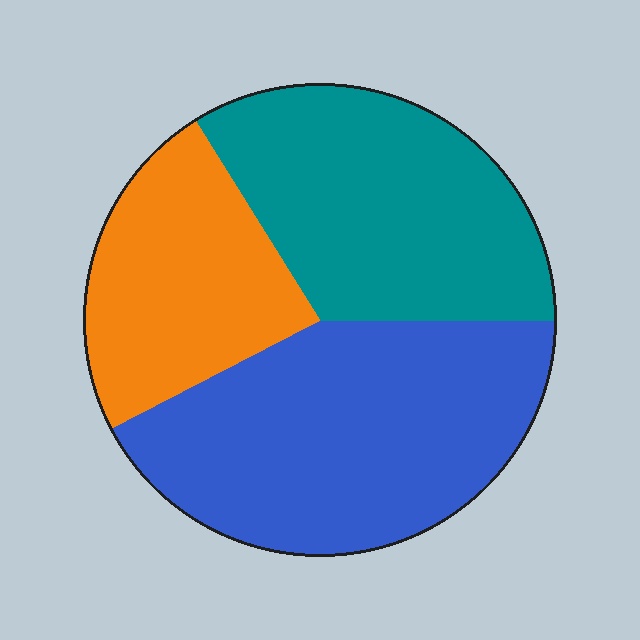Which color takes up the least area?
Orange, at roughly 25%.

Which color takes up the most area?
Blue, at roughly 40%.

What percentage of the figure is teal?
Teal covers 34% of the figure.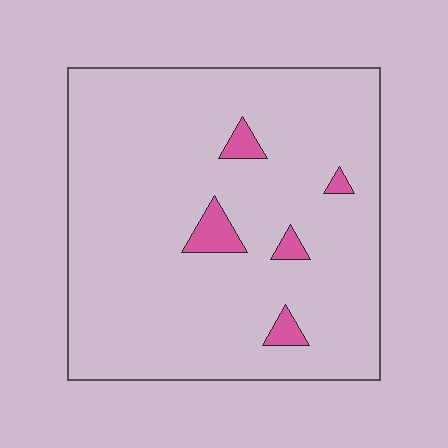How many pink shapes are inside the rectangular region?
5.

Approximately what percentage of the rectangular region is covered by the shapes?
Approximately 5%.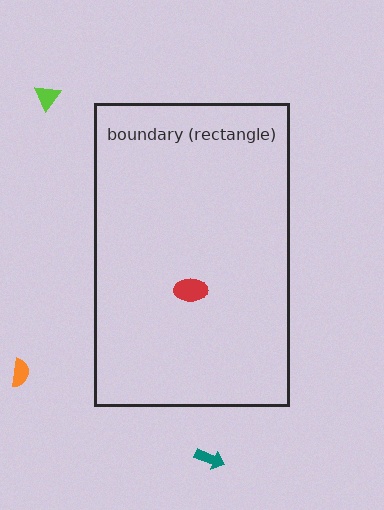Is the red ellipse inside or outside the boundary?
Inside.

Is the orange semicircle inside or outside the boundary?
Outside.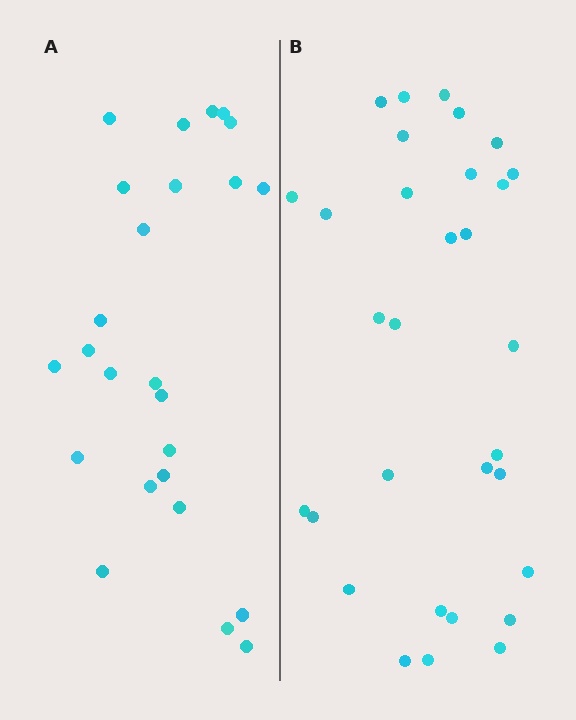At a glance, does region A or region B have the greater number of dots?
Region B (the right region) has more dots.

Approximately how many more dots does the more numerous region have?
Region B has about 6 more dots than region A.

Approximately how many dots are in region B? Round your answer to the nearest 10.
About 30 dots. (The exact count is 31, which rounds to 30.)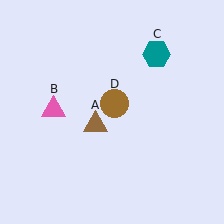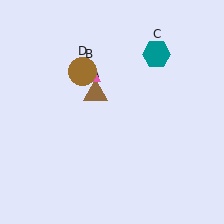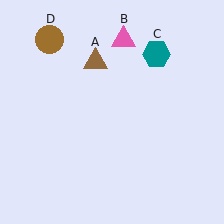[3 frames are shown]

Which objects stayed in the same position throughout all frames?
Teal hexagon (object C) remained stationary.